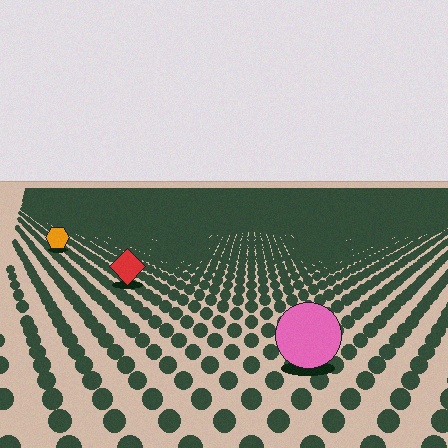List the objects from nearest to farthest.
From nearest to farthest: the pink circle, the red diamond, the orange hexagon.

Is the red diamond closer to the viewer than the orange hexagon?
Yes. The red diamond is closer — you can tell from the texture gradient: the ground texture is coarser near it.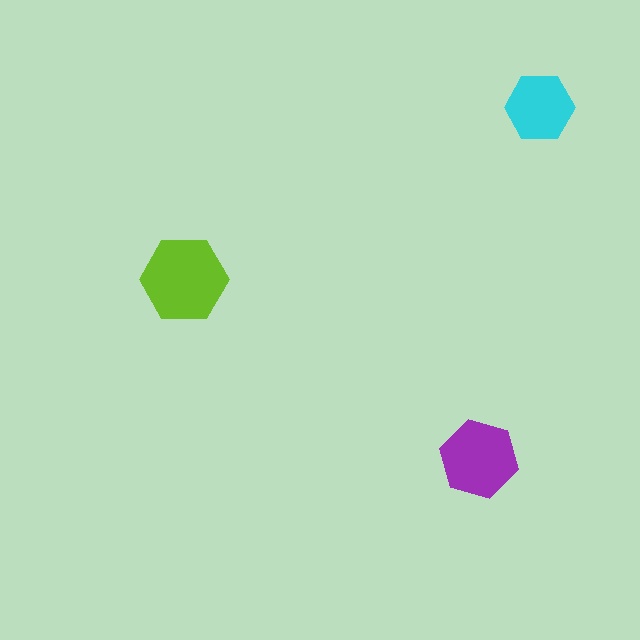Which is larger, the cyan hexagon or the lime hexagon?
The lime one.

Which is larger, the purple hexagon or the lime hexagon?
The lime one.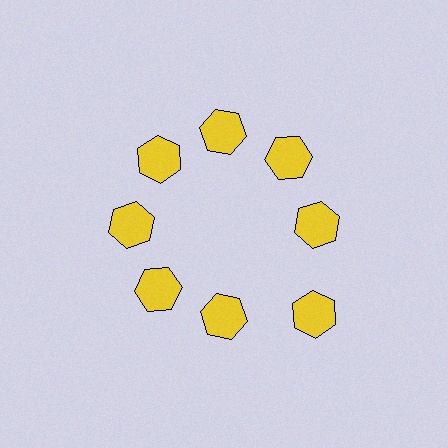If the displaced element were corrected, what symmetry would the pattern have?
It would have 8-fold rotational symmetry — the pattern would map onto itself every 45 degrees.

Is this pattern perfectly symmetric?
No. The 8 yellow hexagons are arranged in a ring, but one element near the 4 o'clock position is pushed outward from the center, breaking the 8-fold rotational symmetry.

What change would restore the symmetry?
The symmetry would be restored by moving it inward, back onto the ring so that all 8 hexagons sit at equal angles and equal distance from the center.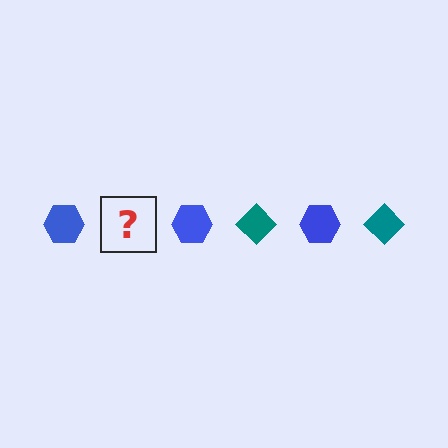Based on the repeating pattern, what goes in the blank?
The blank should be a teal diamond.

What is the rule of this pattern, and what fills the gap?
The rule is that the pattern alternates between blue hexagon and teal diamond. The gap should be filled with a teal diamond.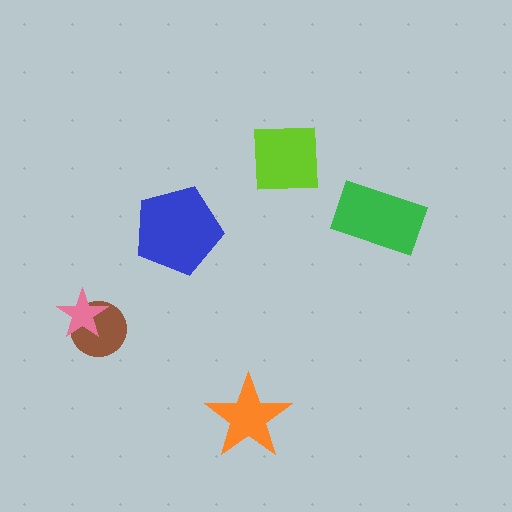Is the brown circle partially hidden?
Yes, it is partially covered by another shape.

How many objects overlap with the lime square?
0 objects overlap with the lime square.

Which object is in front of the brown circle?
The pink star is in front of the brown circle.